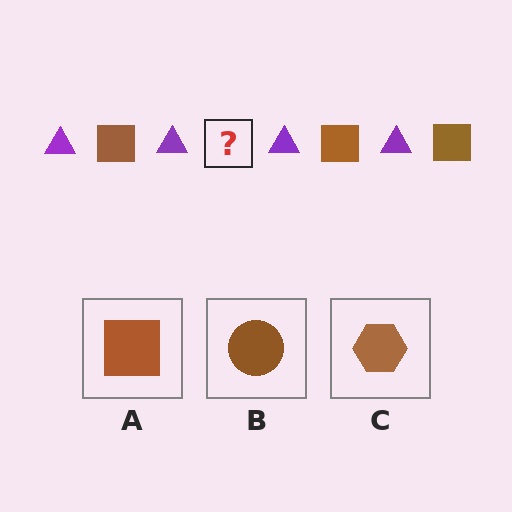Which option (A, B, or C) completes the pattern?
A.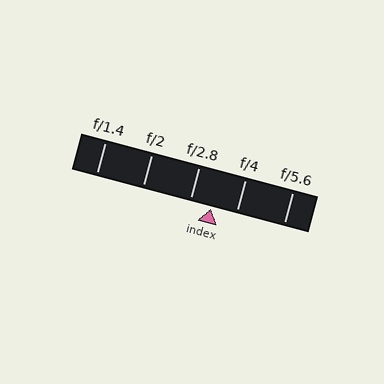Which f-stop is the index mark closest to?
The index mark is closest to f/2.8.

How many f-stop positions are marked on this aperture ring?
There are 5 f-stop positions marked.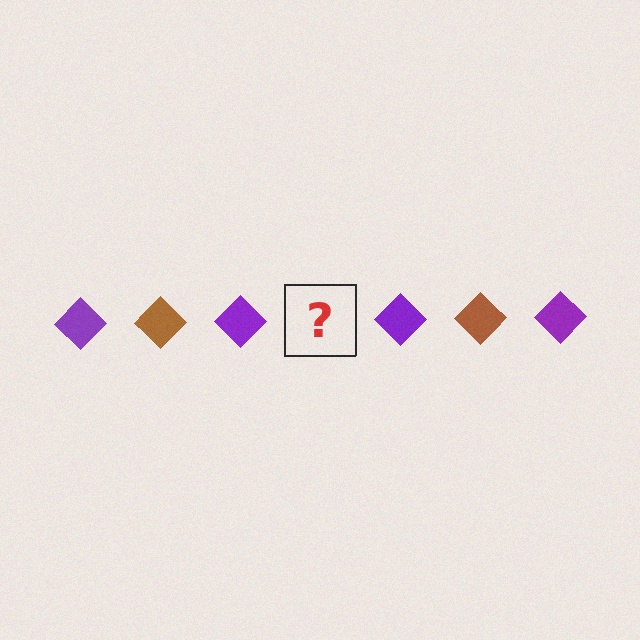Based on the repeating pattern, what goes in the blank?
The blank should be a brown diamond.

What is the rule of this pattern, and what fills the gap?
The rule is that the pattern cycles through purple, brown diamonds. The gap should be filled with a brown diamond.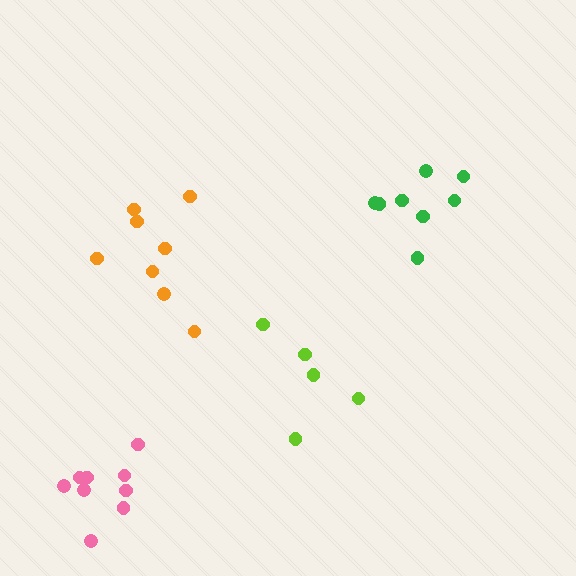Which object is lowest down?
The pink cluster is bottommost.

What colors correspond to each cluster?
The clusters are colored: green, orange, lime, pink.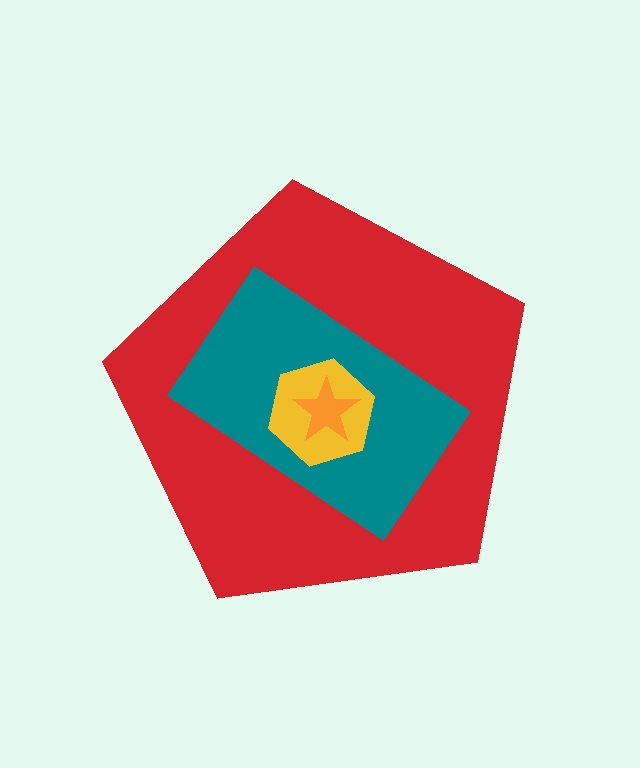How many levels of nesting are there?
4.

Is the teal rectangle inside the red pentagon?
Yes.